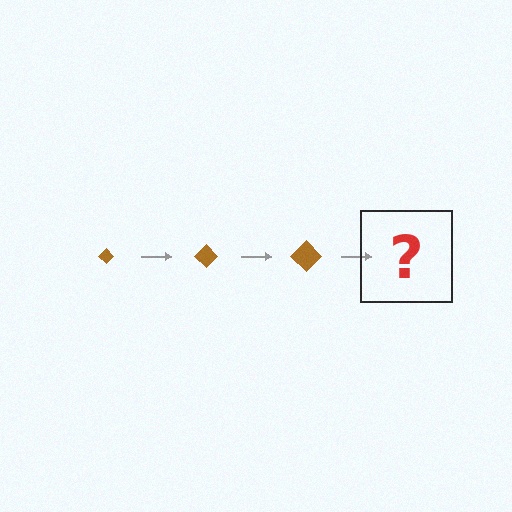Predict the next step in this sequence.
The next step is a brown diamond, larger than the previous one.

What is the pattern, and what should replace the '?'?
The pattern is that the diamond gets progressively larger each step. The '?' should be a brown diamond, larger than the previous one.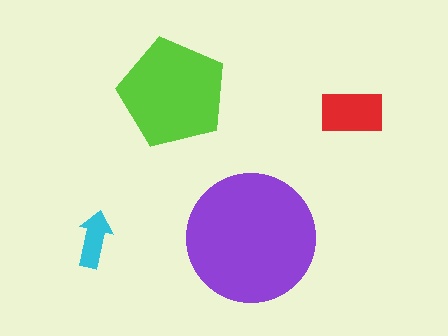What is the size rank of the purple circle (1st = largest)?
1st.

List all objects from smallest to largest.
The cyan arrow, the red rectangle, the lime pentagon, the purple circle.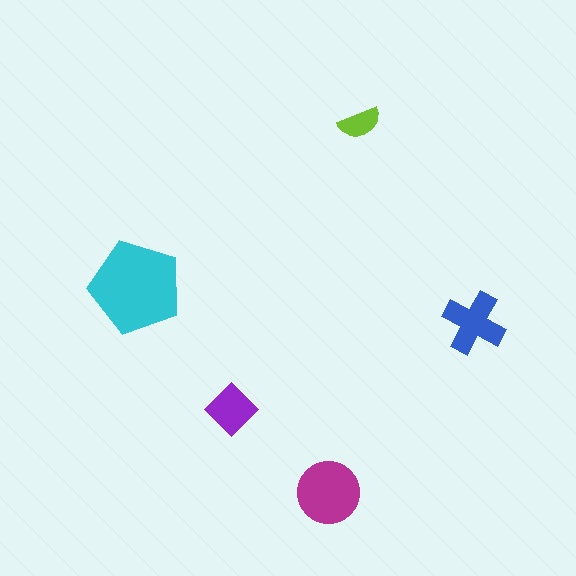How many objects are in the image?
There are 5 objects in the image.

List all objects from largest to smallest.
The cyan pentagon, the magenta circle, the blue cross, the purple diamond, the lime semicircle.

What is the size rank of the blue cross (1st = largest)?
3rd.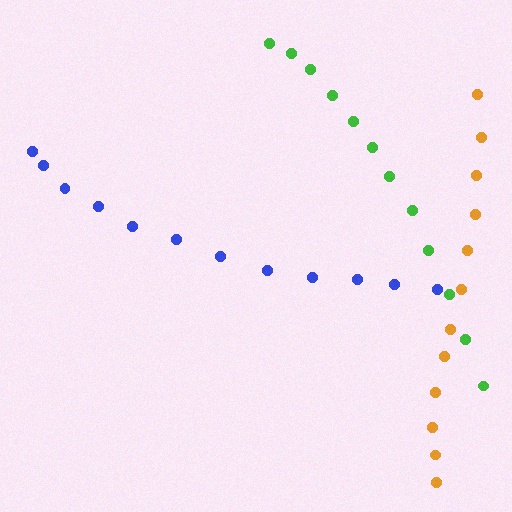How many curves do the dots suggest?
There are 3 distinct paths.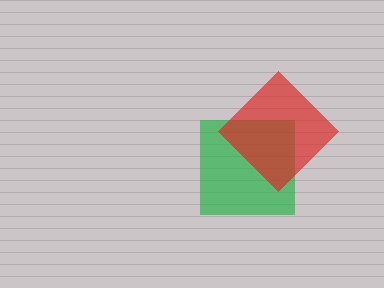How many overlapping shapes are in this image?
There are 2 overlapping shapes in the image.